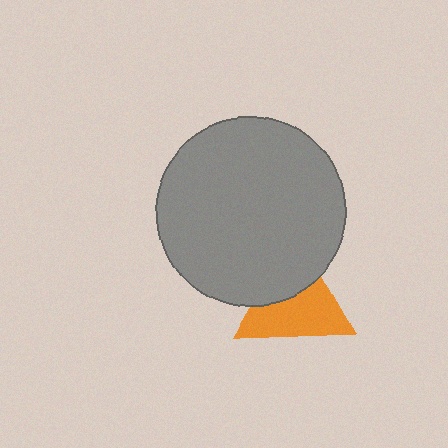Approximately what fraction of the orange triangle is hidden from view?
Roughly 38% of the orange triangle is hidden behind the gray circle.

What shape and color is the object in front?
The object in front is a gray circle.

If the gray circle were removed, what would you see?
You would see the complete orange triangle.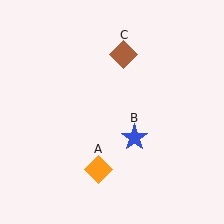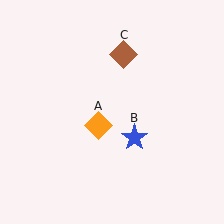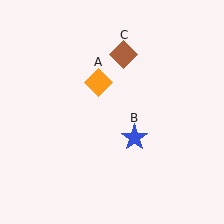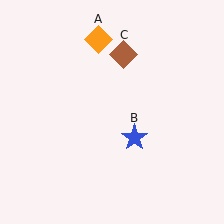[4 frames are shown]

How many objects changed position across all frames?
1 object changed position: orange diamond (object A).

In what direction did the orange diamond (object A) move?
The orange diamond (object A) moved up.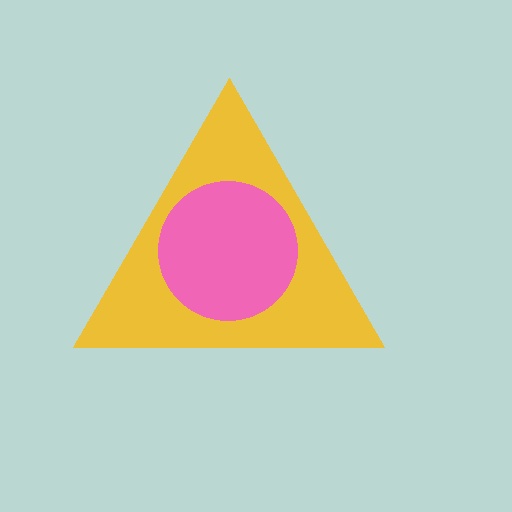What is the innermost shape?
The pink circle.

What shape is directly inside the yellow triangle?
The pink circle.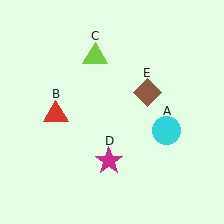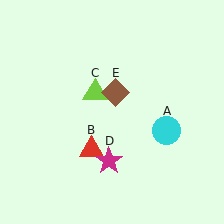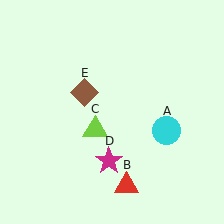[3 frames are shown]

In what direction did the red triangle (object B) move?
The red triangle (object B) moved down and to the right.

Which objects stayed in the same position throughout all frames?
Cyan circle (object A) and magenta star (object D) remained stationary.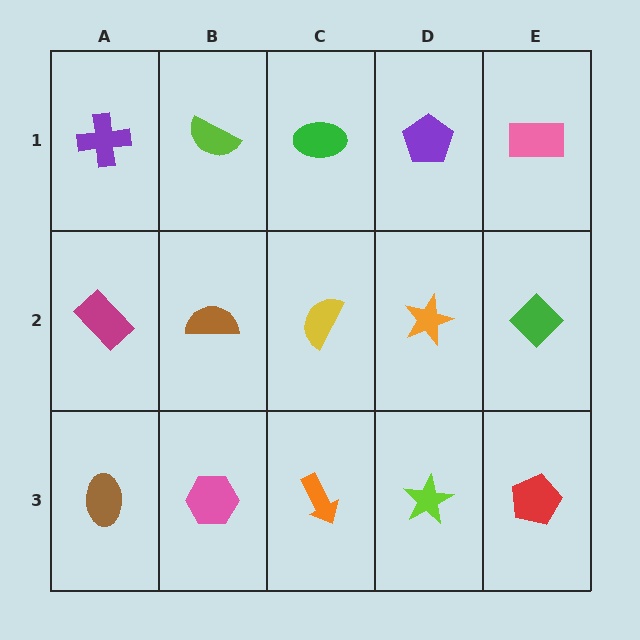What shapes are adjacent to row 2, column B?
A lime semicircle (row 1, column B), a pink hexagon (row 3, column B), a magenta rectangle (row 2, column A), a yellow semicircle (row 2, column C).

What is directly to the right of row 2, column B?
A yellow semicircle.